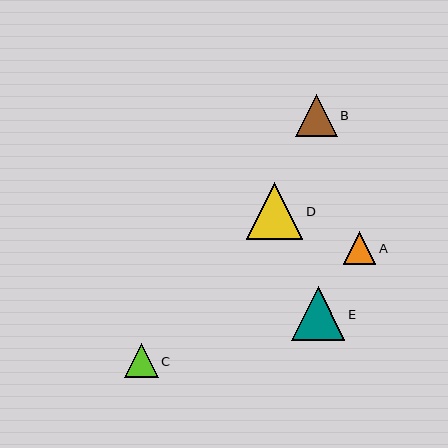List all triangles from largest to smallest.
From largest to smallest: D, E, B, C, A.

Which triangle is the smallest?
Triangle A is the smallest with a size of approximately 33 pixels.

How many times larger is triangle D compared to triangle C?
Triangle D is approximately 1.7 times the size of triangle C.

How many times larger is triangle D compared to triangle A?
Triangle D is approximately 1.7 times the size of triangle A.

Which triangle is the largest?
Triangle D is the largest with a size of approximately 57 pixels.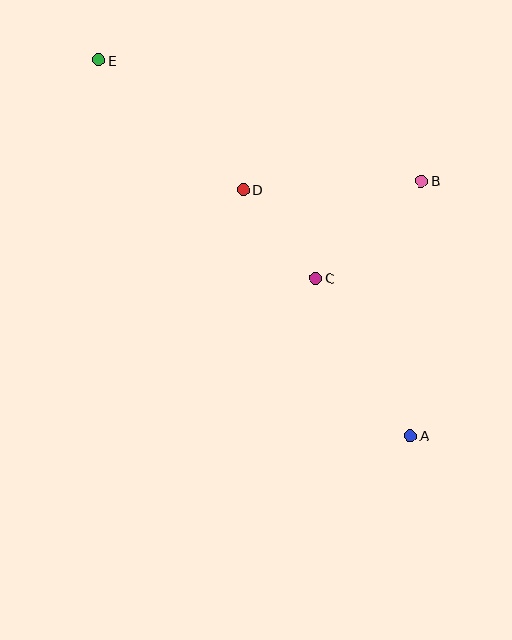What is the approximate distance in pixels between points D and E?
The distance between D and E is approximately 194 pixels.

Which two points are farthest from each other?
Points A and E are farthest from each other.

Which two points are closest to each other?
Points C and D are closest to each other.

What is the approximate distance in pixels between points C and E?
The distance between C and E is approximately 308 pixels.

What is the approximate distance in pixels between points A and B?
The distance between A and B is approximately 255 pixels.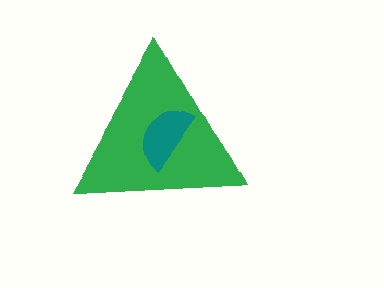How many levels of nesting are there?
2.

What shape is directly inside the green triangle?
The teal semicircle.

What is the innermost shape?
The teal semicircle.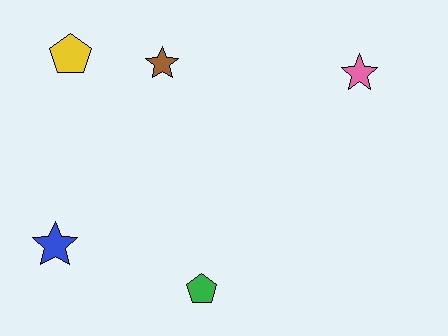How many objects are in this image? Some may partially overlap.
There are 5 objects.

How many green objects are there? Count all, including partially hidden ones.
There is 1 green object.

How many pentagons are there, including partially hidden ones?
There are 2 pentagons.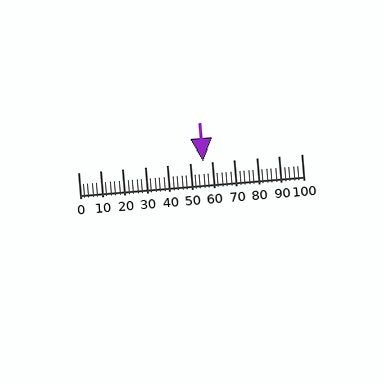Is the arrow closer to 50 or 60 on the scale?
The arrow is closer to 60.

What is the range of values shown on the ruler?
The ruler shows values from 0 to 100.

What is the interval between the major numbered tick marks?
The major tick marks are spaced 10 units apart.